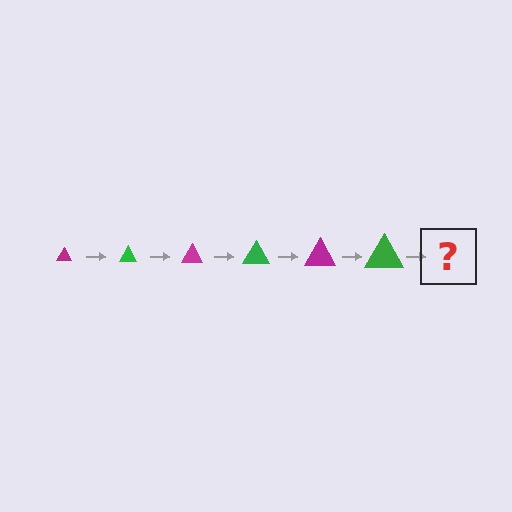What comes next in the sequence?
The next element should be a magenta triangle, larger than the previous one.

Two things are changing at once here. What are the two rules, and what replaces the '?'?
The two rules are that the triangle grows larger each step and the color cycles through magenta and green. The '?' should be a magenta triangle, larger than the previous one.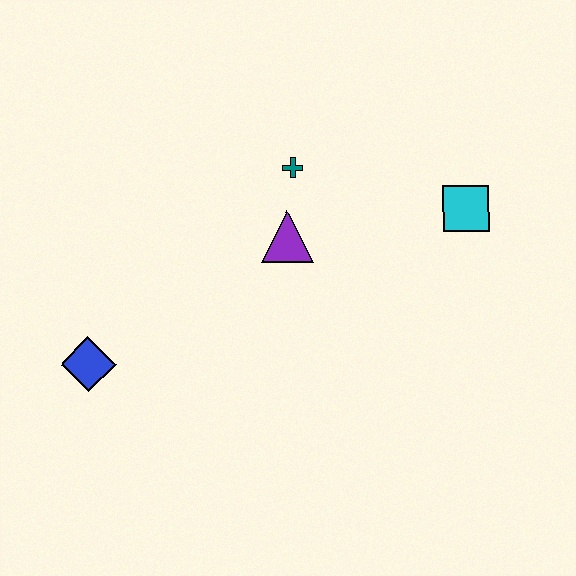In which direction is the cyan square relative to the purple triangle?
The cyan square is to the right of the purple triangle.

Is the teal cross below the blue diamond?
No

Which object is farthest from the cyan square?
The blue diamond is farthest from the cyan square.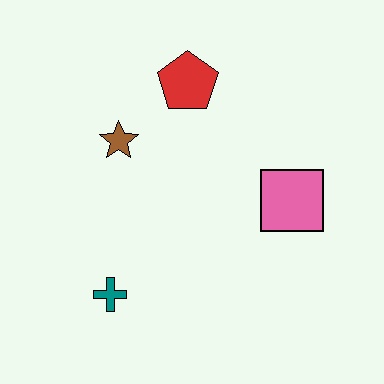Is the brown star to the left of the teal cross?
No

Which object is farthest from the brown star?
The pink square is farthest from the brown star.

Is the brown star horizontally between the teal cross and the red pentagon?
Yes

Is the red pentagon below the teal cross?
No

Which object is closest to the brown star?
The red pentagon is closest to the brown star.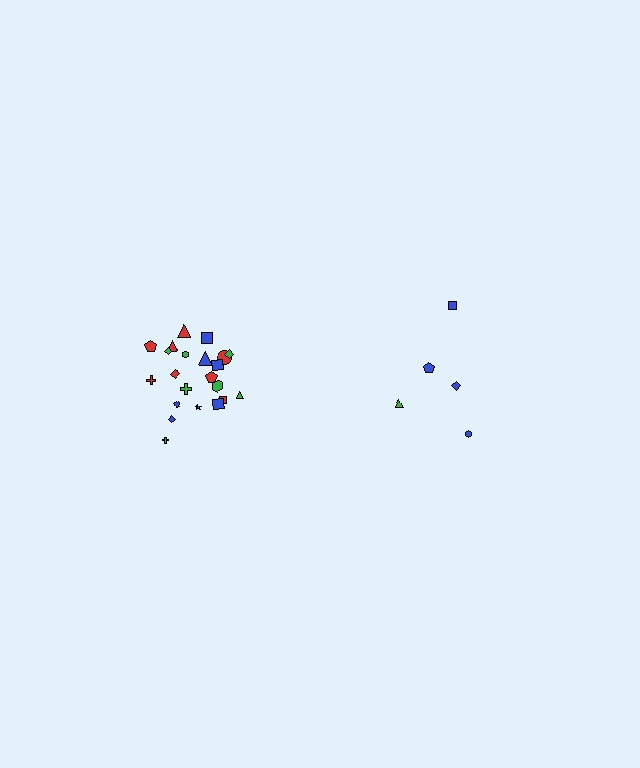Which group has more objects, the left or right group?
The left group.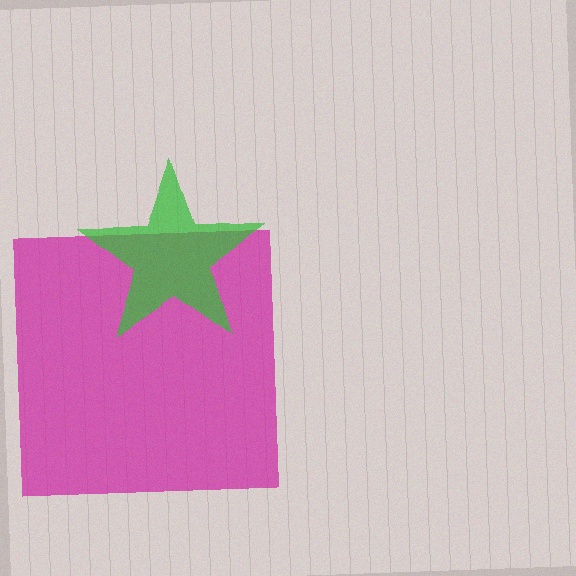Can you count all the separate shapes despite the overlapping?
Yes, there are 2 separate shapes.